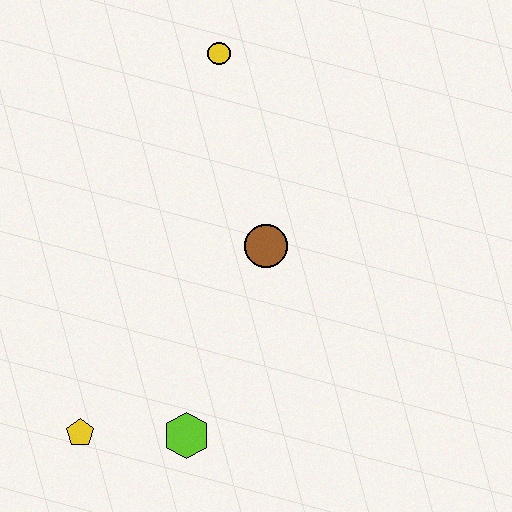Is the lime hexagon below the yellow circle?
Yes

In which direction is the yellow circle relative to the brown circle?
The yellow circle is above the brown circle.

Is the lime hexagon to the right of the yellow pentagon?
Yes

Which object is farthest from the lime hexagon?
The yellow circle is farthest from the lime hexagon.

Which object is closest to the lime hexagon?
The yellow pentagon is closest to the lime hexagon.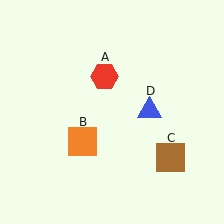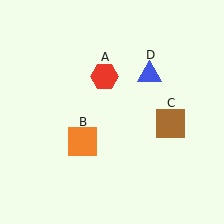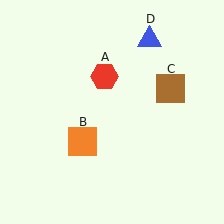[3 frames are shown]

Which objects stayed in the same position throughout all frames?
Red hexagon (object A) and orange square (object B) remained stationary.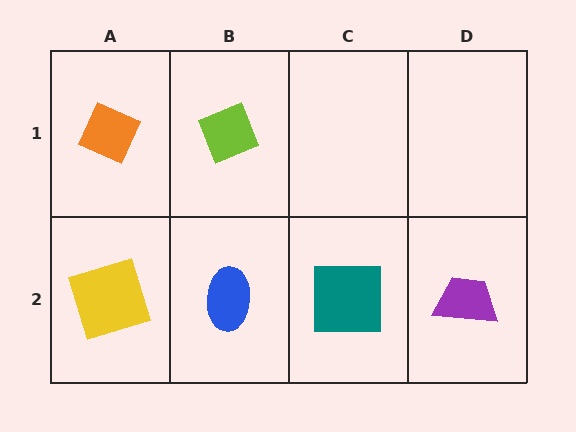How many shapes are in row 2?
4 shapes.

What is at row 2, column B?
A blue ellipse.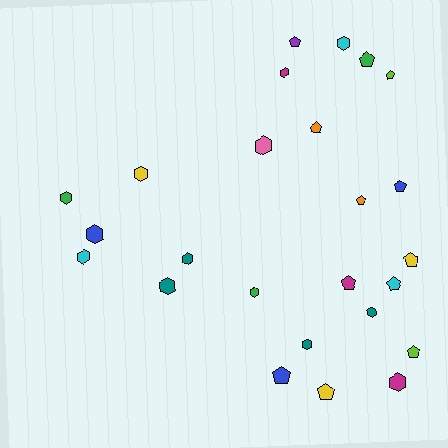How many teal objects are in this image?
There are 4 teal objects.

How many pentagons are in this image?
There are 12 pentagons.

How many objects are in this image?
There are 25 objects.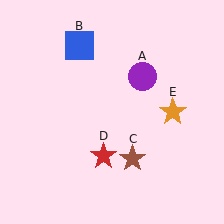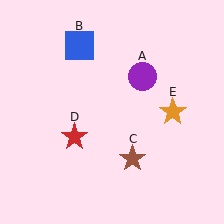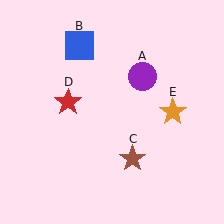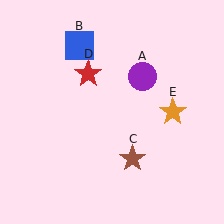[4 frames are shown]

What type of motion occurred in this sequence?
The red star (object D) rotated clockwise around the center of the scene.